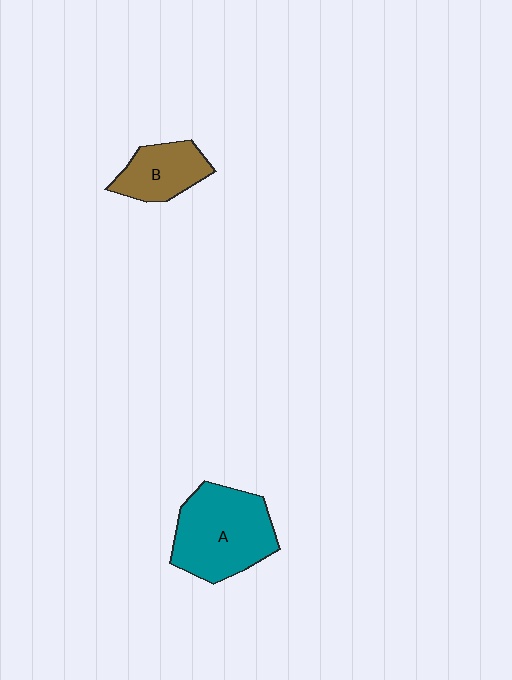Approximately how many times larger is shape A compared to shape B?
Approximately 1.8 times.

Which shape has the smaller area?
Shape B (brown).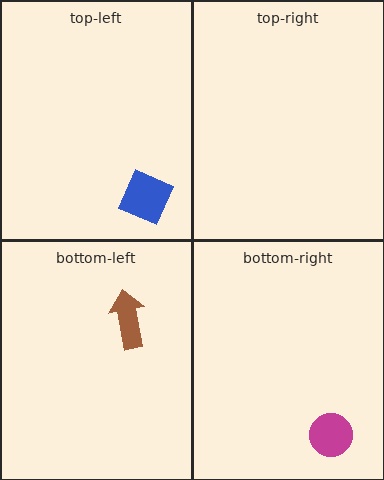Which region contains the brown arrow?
The bottom-left region.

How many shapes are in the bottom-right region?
1.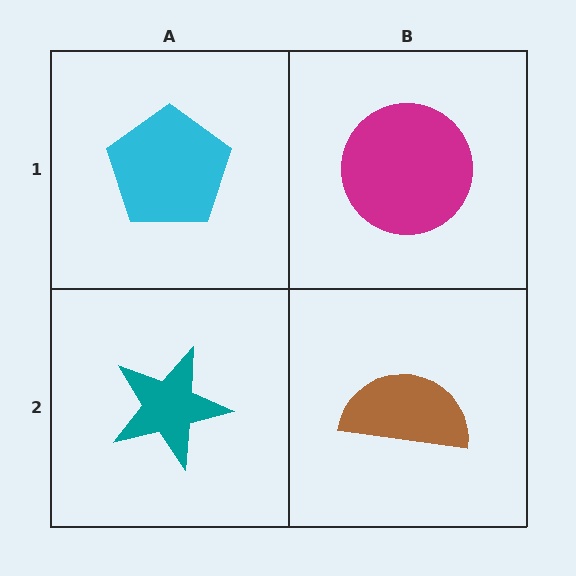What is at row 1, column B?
A magenta circle.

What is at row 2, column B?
A brown semicircle.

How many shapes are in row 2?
2 shapes.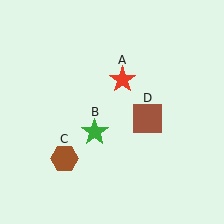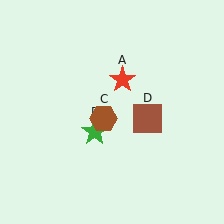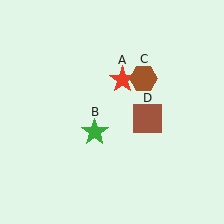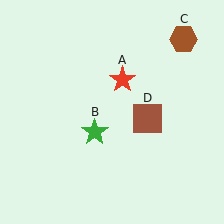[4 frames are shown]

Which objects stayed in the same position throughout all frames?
Red star (object A) and green star (object B) and brown square (object D) remained stationary.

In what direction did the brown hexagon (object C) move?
The brown hexagon (object C) moved up and to the right.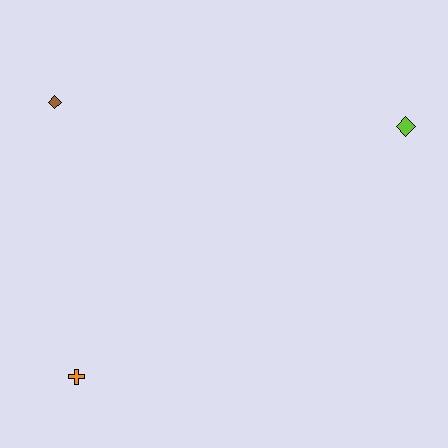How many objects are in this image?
There are 3 objects.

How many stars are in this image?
There are no stars.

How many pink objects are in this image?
There are no pink objects.